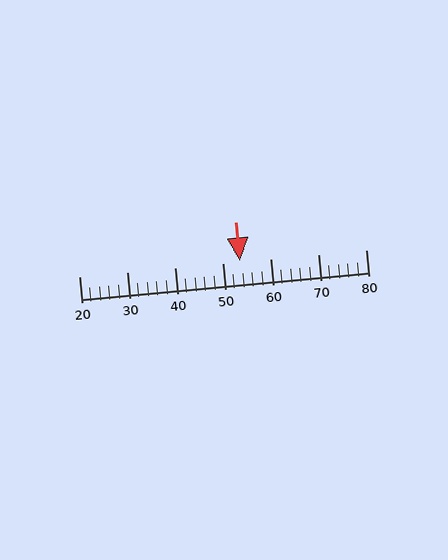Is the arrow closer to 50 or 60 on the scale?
The arrow is closer to 50.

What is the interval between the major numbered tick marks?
The major tick marks are spaced 10 units apart.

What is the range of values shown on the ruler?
The ruler shows values from 20 to 80.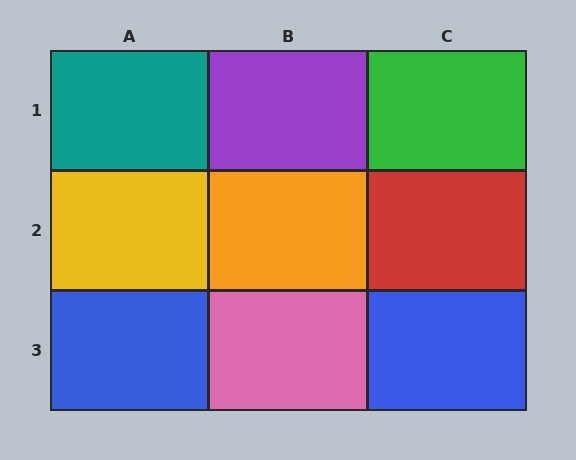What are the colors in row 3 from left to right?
Blue, pink, blue.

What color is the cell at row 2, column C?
Red.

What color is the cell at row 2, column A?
Yellow.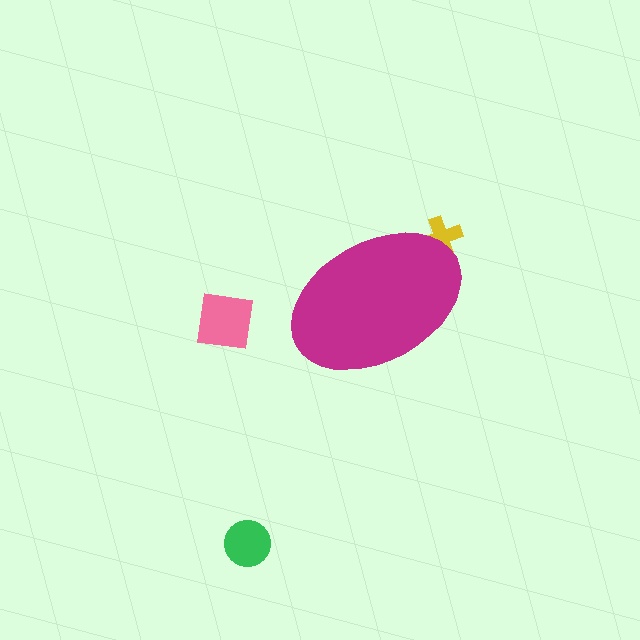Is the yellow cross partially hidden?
Yes, the yellow cross is partially hidden behind the magenta ellipse.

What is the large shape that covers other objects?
A magenta ellipse.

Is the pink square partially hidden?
No, the pink square is fully visible.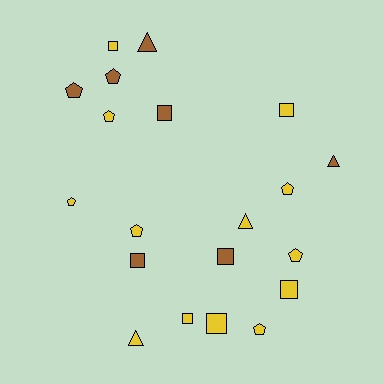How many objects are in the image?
There are 20 objects.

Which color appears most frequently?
Yellow, with 13 objects.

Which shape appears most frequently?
Square, with 8 objects.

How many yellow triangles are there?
There are 2 yellow triangles.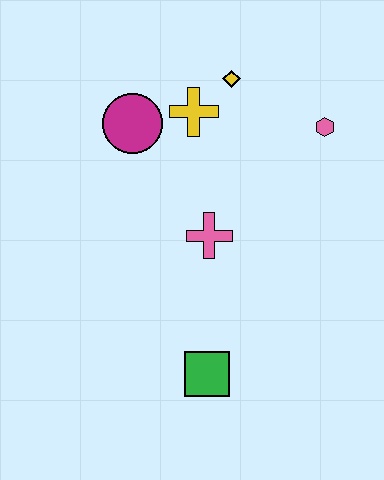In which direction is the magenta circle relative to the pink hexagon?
The magenta circle is to the left of the pink hexagon.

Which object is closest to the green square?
The pink cross is closest to the green square.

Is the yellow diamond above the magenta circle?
Yes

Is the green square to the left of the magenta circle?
No